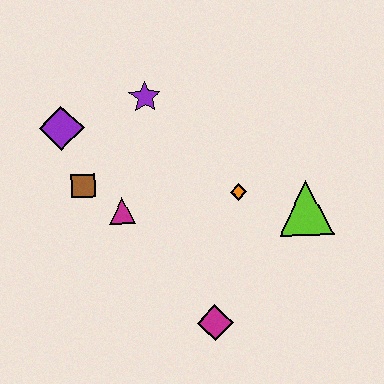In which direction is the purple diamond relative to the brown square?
The purple diamond is above the brown square.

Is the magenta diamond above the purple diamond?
No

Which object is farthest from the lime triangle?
The purple diamond is farthest from the lime triangle.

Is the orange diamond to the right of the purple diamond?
Yes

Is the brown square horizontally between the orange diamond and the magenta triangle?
No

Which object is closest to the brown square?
The magenta triangle is closest to the brown square.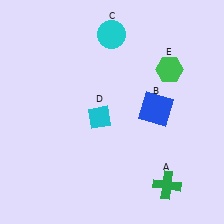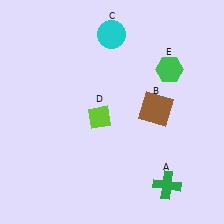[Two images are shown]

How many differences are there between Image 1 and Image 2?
There are 2 differences between the two images.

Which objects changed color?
B changed from blue to brown. D changed from cyan to lime.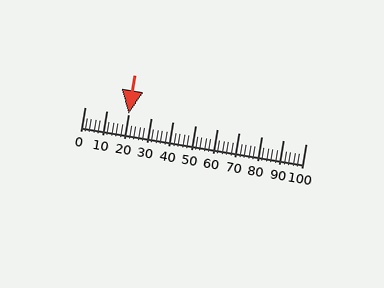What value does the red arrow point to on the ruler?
The red arrow points to approximately 20.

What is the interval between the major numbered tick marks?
The major tick marks are spaced 10 units apart.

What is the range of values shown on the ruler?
The ruler shows values from 0 to 100.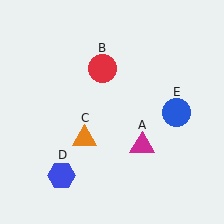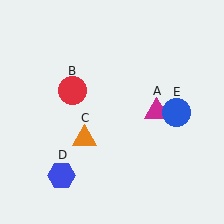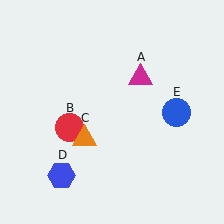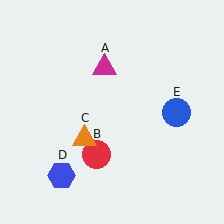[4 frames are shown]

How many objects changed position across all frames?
2 objects changed position: magenta triangle (object A), red circle (object B).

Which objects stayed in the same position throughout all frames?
Orange triangle (object C) and blue hexagon (object D) and blue circle (object E) remained stationary.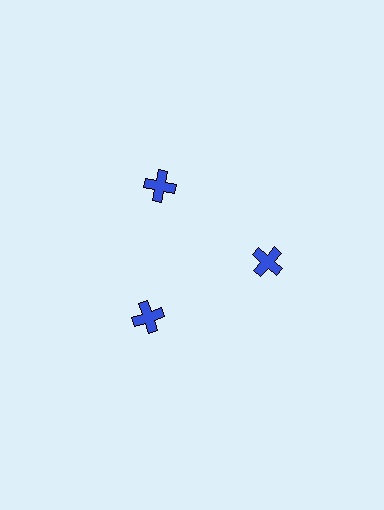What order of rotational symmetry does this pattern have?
This pattern has 3-fold rotational symmetry.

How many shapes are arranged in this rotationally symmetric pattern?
There are 3 shapes, arranged in 3 groups of 1.